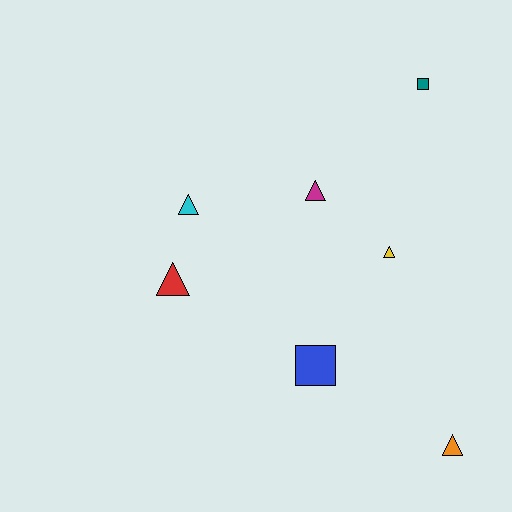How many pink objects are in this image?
There are no pink objects.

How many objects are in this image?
There are 7 objects.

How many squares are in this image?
There are 2 squares.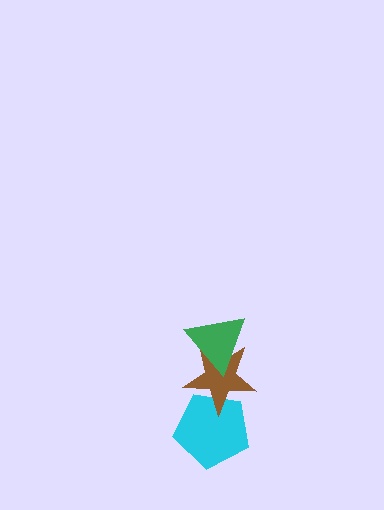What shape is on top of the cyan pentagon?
The brown star is on top of the cyan pentagon.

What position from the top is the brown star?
The brown star is 2nd from the top.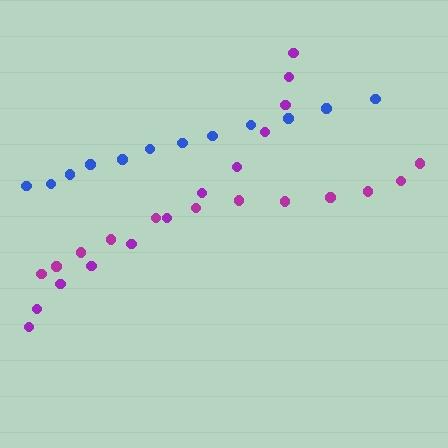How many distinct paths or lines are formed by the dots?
There are 3 distinct paths.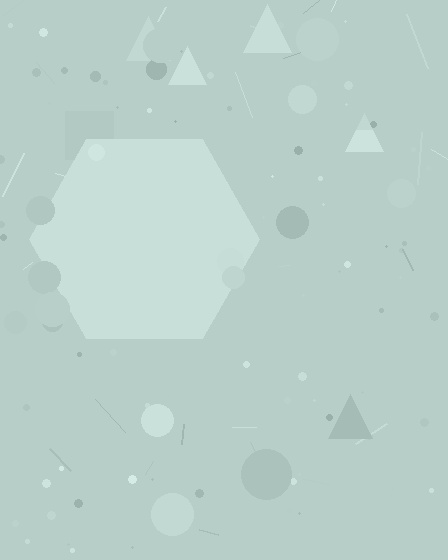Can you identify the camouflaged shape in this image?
The camouflaged shape is a hexagon.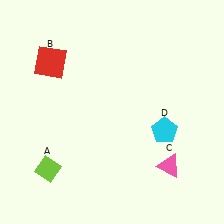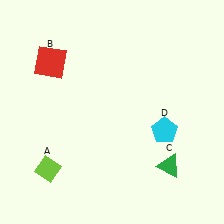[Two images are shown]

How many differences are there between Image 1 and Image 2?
There is 1 difference between the two images.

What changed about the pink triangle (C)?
In Image 1, C is pink. In Image 2, it changed to green.